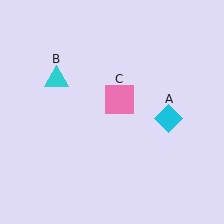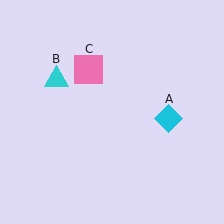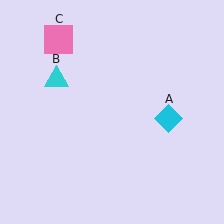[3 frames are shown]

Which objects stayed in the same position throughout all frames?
Cyan diamond (object A) and cyan triangle (object B) remained stationary.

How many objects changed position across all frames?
1 object changed position: pink square (object C).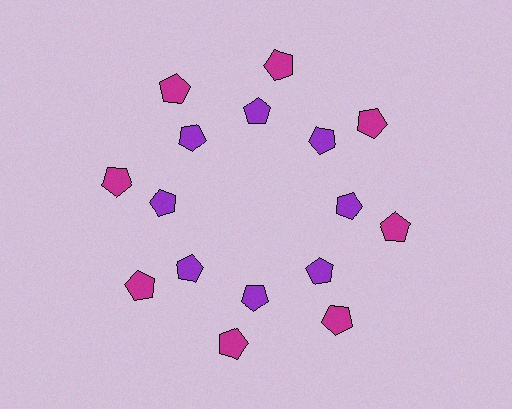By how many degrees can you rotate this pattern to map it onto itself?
The pattern maps onto itself every 45 degrees of rotation.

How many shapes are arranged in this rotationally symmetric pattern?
There are 16 shapes, arranged in 8 groups of 2.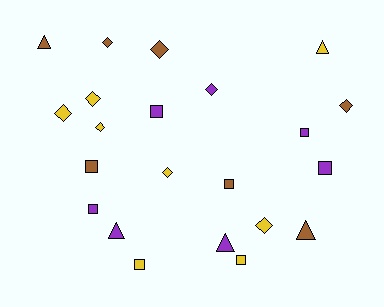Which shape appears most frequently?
Diamond, with 9 objects.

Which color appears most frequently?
Yellow, with 8 objects.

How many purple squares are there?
There are 4 purple squares.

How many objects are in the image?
There are 22 objects.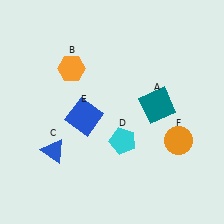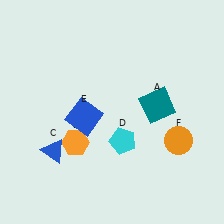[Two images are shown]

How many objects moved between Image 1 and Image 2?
1 object moved between the two images.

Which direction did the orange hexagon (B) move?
The orange hexagon (B) moved down.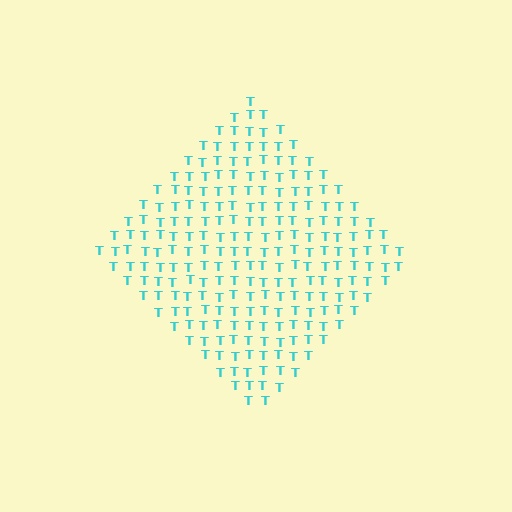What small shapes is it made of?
It is made of small letter T's.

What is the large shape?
The large shape is a diamond.